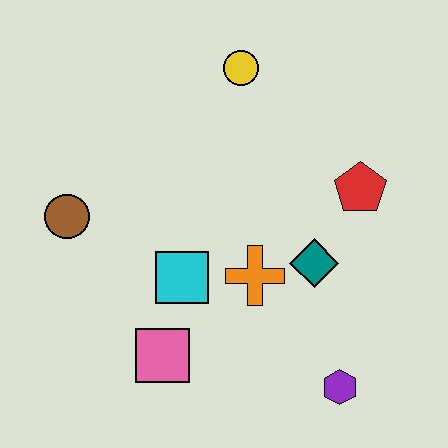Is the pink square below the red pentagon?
Yes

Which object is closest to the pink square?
The cyan square is closest to the pink square.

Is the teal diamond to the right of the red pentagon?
No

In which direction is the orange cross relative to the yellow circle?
The orange cross is below the yellow circle.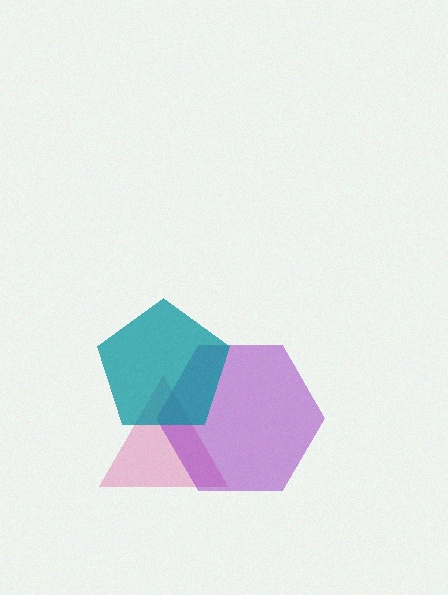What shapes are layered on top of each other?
The layered shapes are: a pink triangle, a purple hexagon, a teal pentagon.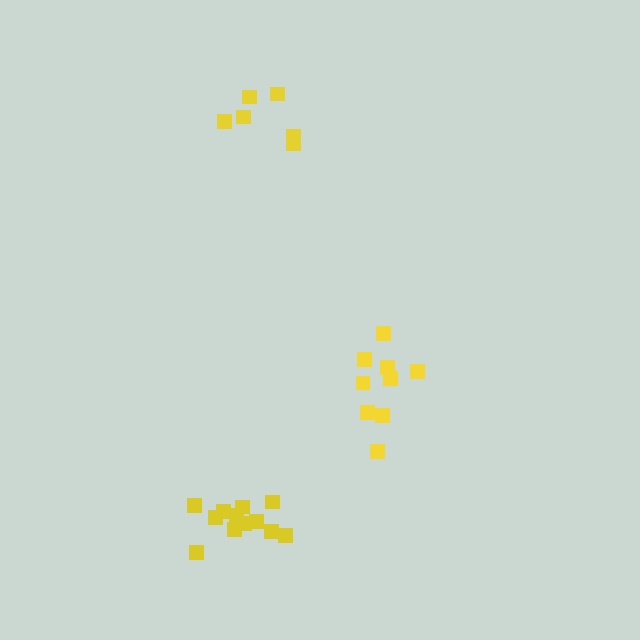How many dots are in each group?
Group 1: 6 dots, Group 2: 9 dots, Group 3: 12 dots (27 total).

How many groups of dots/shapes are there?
There are 3 groups.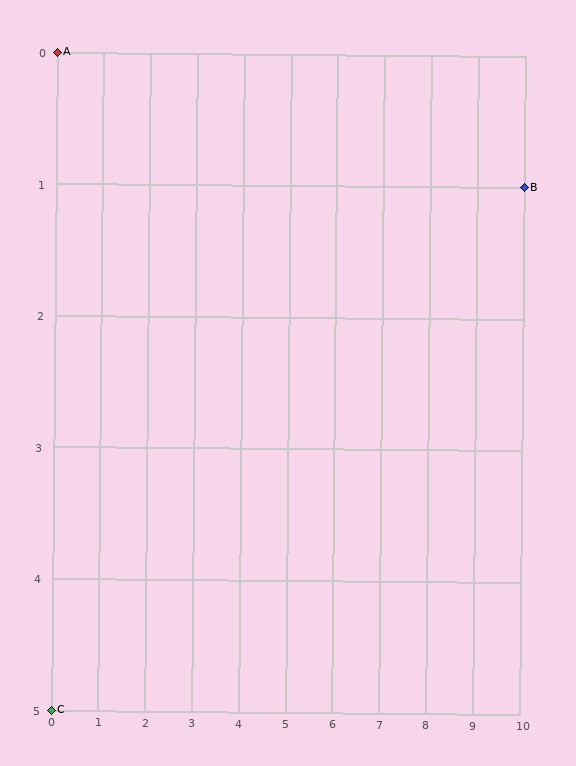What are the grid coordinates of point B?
Point B is at grid coordinates (10, 1).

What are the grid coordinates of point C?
Point C is at grid coordinates (0, 5).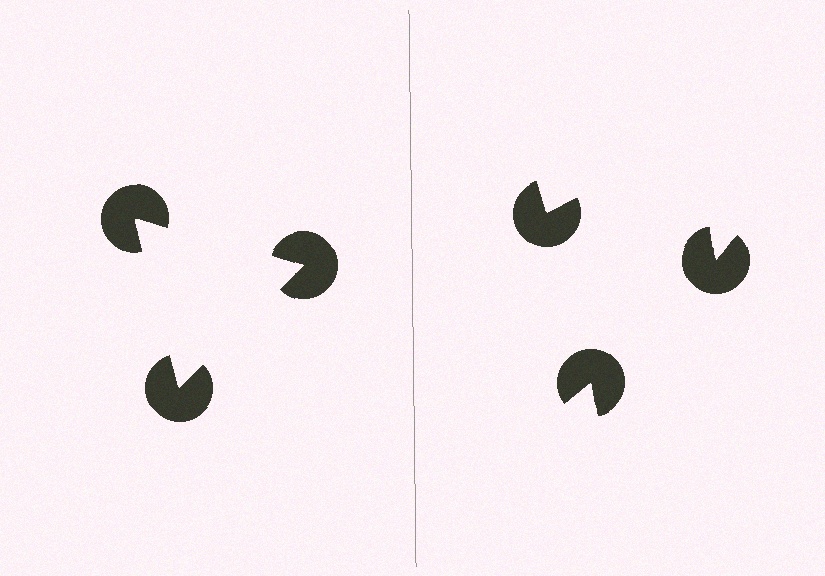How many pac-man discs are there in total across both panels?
6 — 3 on each side.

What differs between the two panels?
The pac-man discs are positioned identically on both sides; only the wedge orientations differ. On the left they align to a triangle; on the right they are misaligned.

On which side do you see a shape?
An illusory triangle appears on the left side. On the right side the wedge cuts are rotated, so no coherent shape forms.